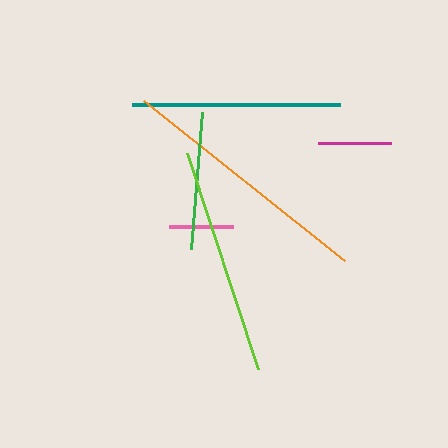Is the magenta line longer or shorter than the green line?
The green line is longer than the magenta line.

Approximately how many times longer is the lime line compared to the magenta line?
The lime line is approximately 3.1 times the length of the magenta line.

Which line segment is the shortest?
The pink line is the shortest at approximately 64 pixels.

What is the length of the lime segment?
The lime segment is approximately 227 pixels long.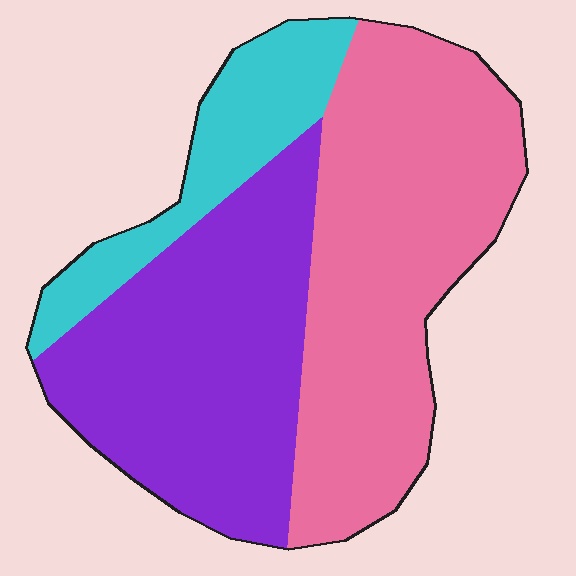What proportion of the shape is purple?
Purple covers about 40% of the shape.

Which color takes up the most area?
Pink, at roughly 45%.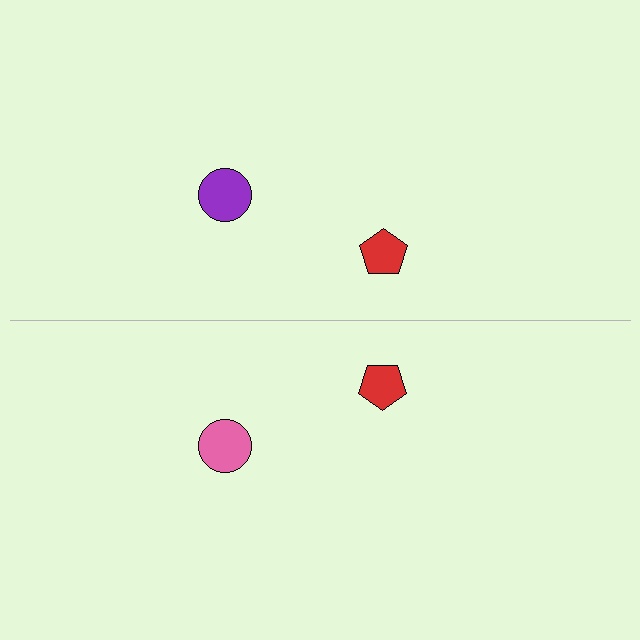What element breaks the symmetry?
The pink circle on the bottom side breaks the symmetry — its mirror counterpart is purple.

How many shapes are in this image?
There are 4 shapes in this image.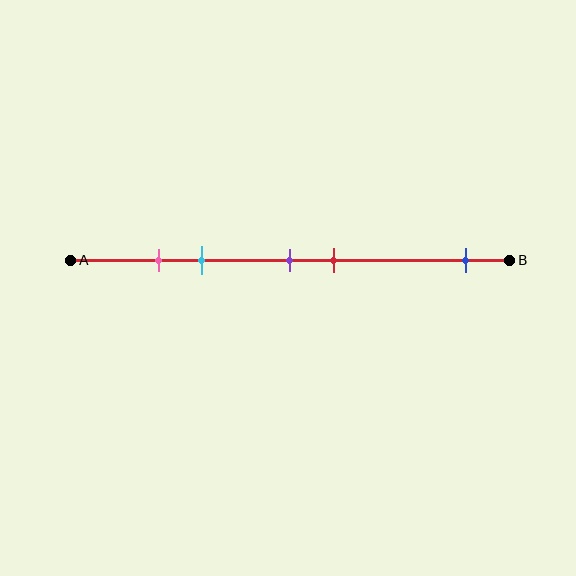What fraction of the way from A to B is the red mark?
The red mark is approximately 60% (0.6) of the way from A to B.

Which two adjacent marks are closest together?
The pink and cyan marks are the closest adjacent pair.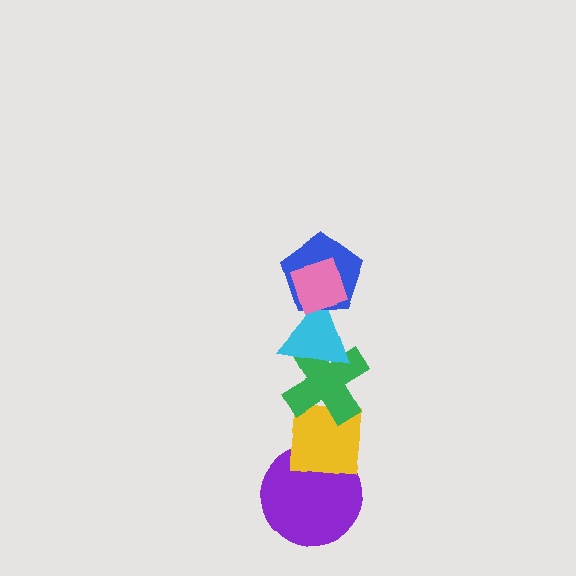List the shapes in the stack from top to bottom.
From top to bottom: the pink diamond, the blue pentagon, the cyan triangle, the green cross, the yellow square, the purple circle.